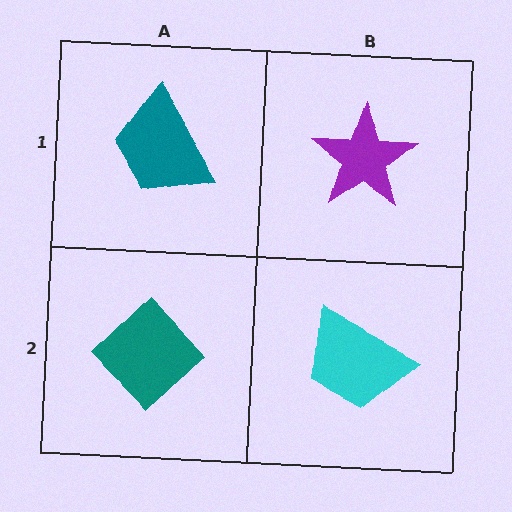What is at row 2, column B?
A cyan trapezoid.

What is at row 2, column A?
A teal diamond.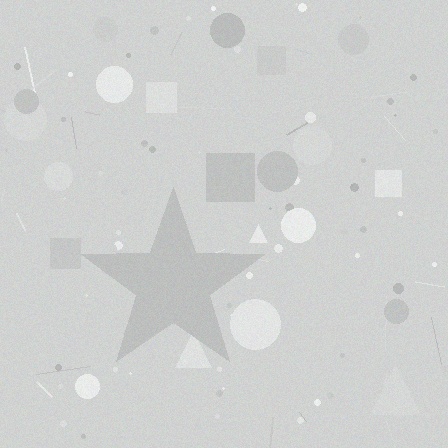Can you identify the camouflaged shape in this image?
The camouflaged shape is a star.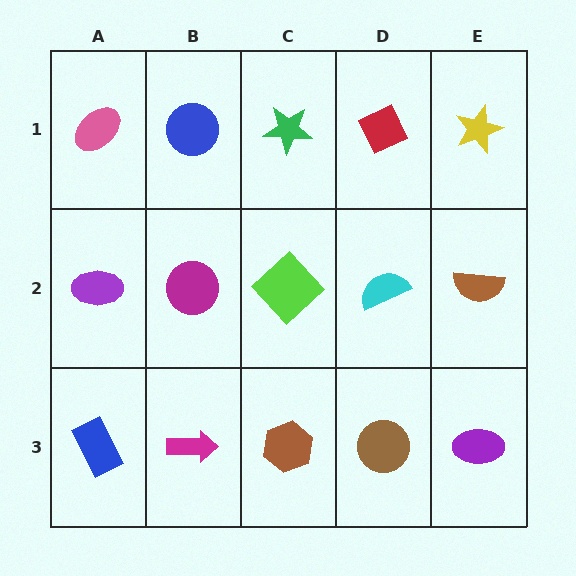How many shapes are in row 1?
5 shapes.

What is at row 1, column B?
A blue circle.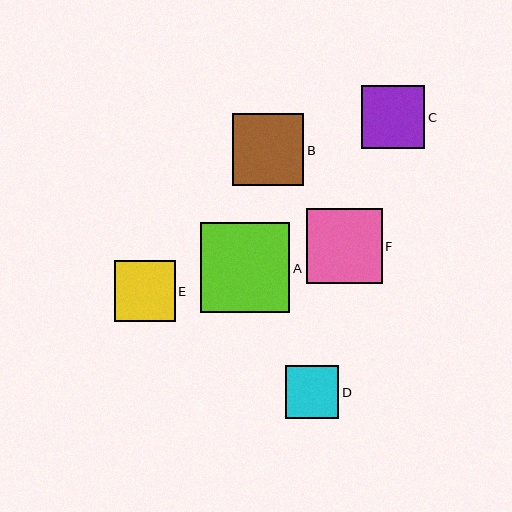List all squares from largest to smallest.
From largest to smallest: A, F, B, C, E, D.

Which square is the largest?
Square A is the largest with a size of approximately 89 pixels.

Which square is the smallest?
Square D is the smallest with a size of approximately 53 pixels.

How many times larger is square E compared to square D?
Square E is approximately 1.1 times the size of square D.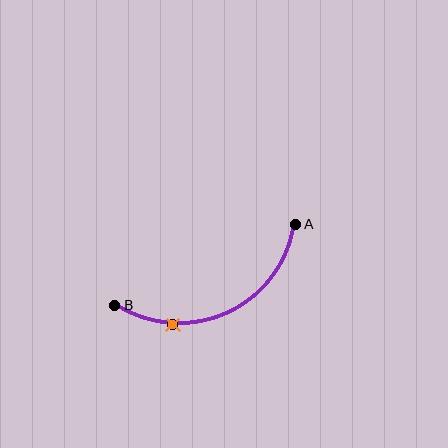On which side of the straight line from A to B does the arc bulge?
The arc bulges below the straight line connecting A and B.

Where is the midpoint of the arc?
The arc midpoint is the point on the curve farthest from the straight line joining A and B. It sits below that line.